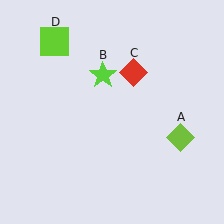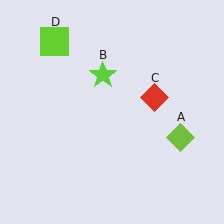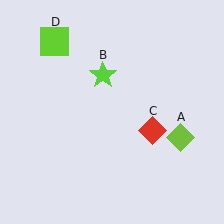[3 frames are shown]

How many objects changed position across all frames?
1 object changed position: red diamond (object C).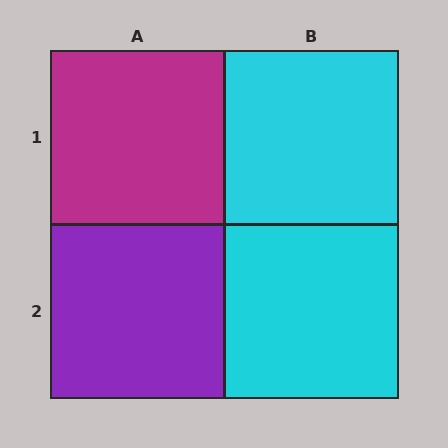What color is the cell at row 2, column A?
Purple.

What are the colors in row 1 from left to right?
Magenta, cyan.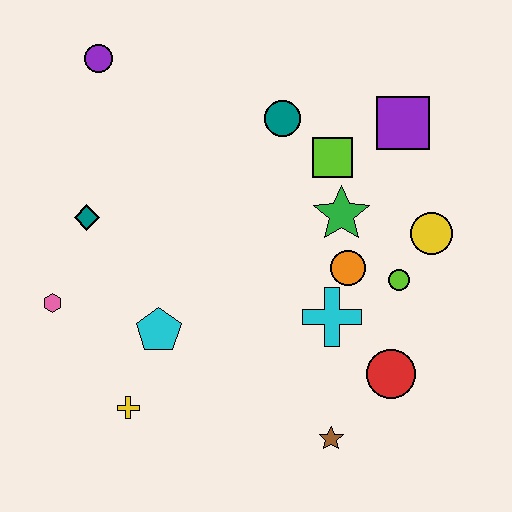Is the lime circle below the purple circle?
Yes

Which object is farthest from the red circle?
The purple circle is farthest from the red circle.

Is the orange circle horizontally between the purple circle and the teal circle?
No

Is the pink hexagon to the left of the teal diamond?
Yes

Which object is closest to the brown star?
The red circle is closest to the brown star.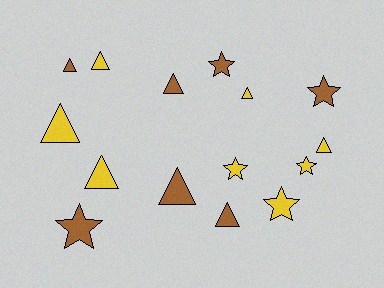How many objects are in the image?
There are 15 objects.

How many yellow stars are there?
There are 3 yellow stars.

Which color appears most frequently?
Yellow, with 8 objects.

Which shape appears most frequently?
Triangle, with 9 objects.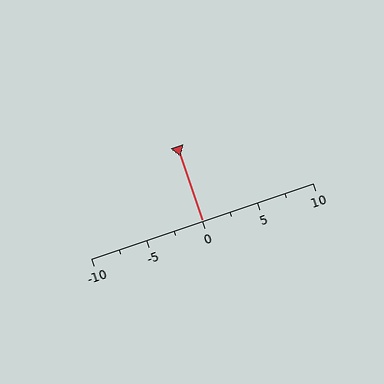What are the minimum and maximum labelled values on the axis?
The axis runs from -10 to 10.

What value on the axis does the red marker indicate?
The marker indicates approximately 0.